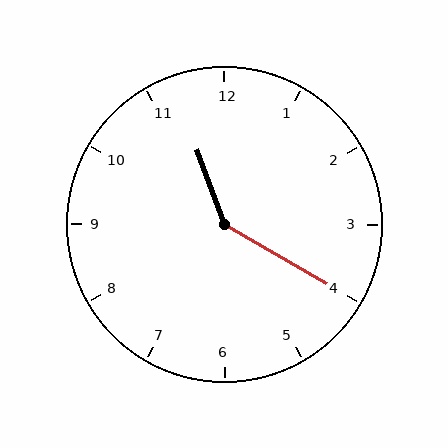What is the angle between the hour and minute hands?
Approximately 140 degrees.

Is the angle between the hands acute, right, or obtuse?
It is obtuse.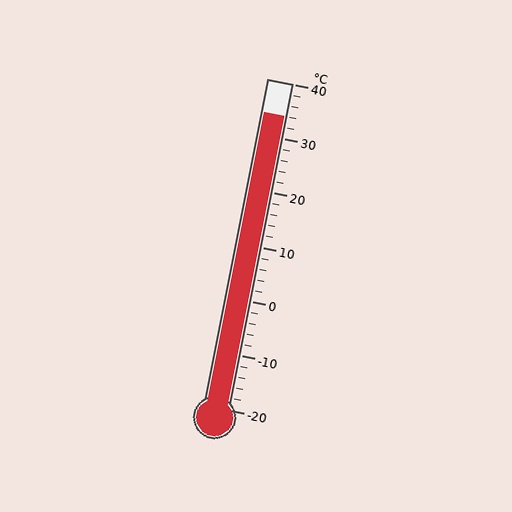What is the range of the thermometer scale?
The thermometer scale ranges from -20°C to 40°C.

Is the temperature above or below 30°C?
The temperature is above 30°C.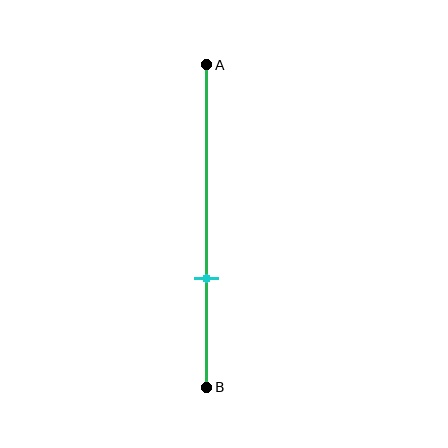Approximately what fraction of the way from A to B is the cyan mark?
The cyan mark is approximately 65% of the way from A to B.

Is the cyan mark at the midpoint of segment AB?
No, the mark is at about 65% from A, not at the 50% midpoint.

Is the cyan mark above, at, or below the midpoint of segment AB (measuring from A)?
The cyan mark is below the midpoint of segment AB.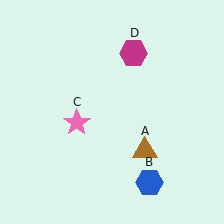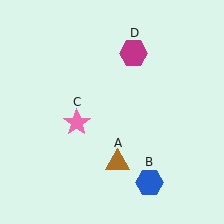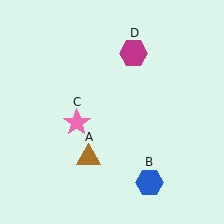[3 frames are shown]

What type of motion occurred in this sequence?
The brown triangle (object A) rotated clockwise around the center of the scene.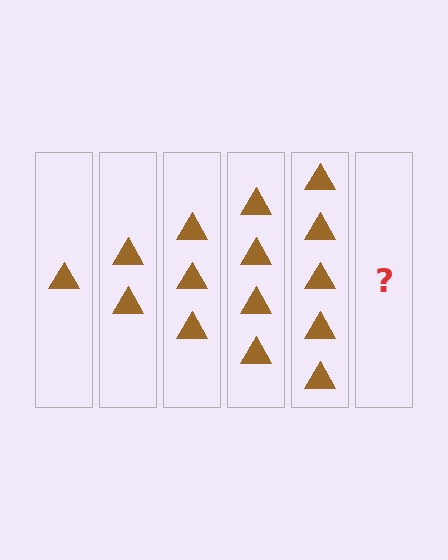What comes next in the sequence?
The next element should be 6 triangles.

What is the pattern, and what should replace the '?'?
The pattern is that each step adds one more triangle. The '?' should be 6 triangles.